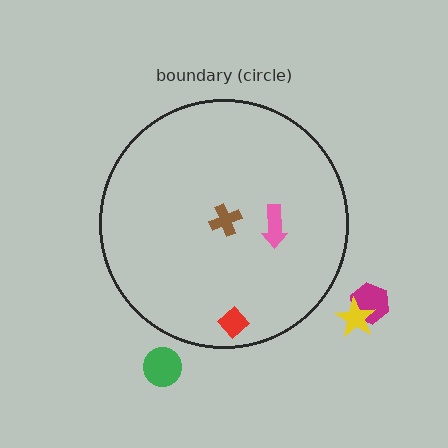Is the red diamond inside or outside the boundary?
Inside.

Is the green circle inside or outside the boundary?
Outside.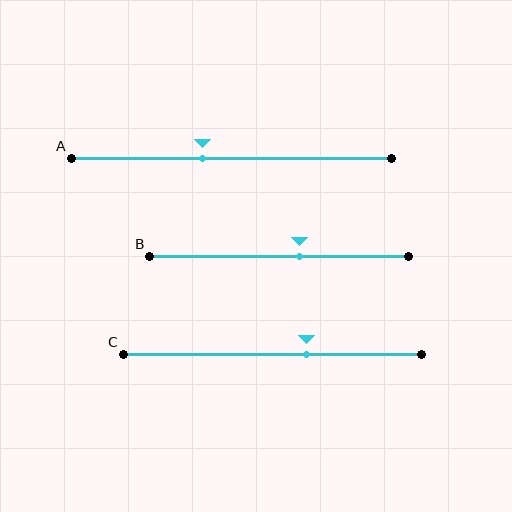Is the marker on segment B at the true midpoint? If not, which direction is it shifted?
No, the marker on segment B is shifted to the right by about 8% of the segment length.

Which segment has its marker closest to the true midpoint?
Segment B has its marker closest to the true midpoint.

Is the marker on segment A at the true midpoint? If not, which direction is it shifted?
No, the marker on segment A is shifted to the left by about 9% of the segment length.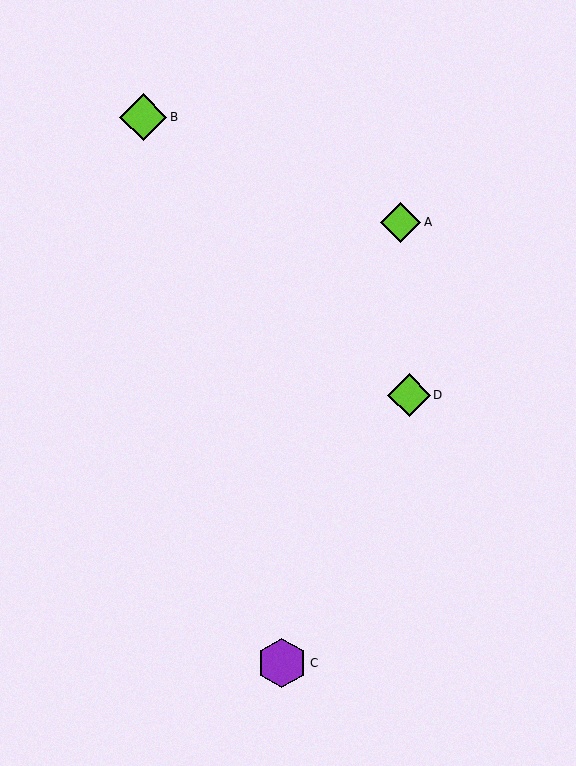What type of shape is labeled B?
Shape B is a lime diamond.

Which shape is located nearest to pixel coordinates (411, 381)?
The lime diamond (labeled D) at (409, 395) is nearest to that location.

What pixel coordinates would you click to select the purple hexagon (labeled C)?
Click at (282, 663) to select the purple hexagon C.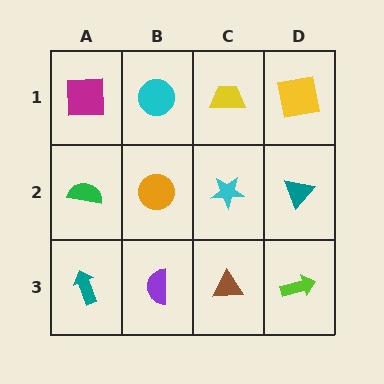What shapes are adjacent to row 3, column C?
A cyan star (row 2, column C), a purple semicircle (row 3, column B), a lime arrow (row 3, column D).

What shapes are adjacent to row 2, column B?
A cyan circle (row 1, column B), a purple semicircle (row 3, column B), a green semicircle (row 2, column A), a cyan star (row 2, column C).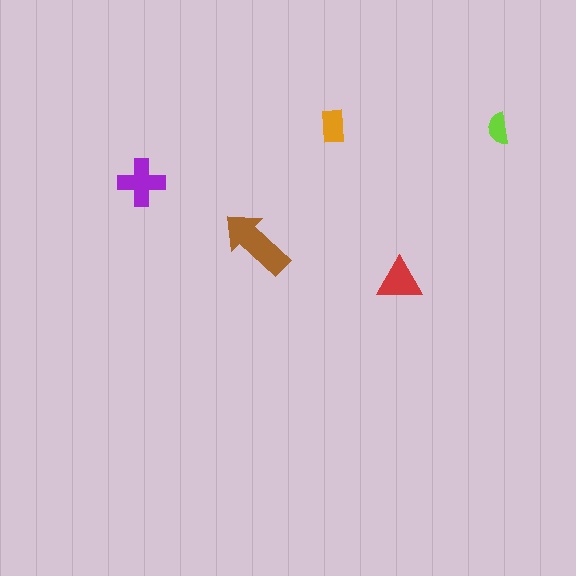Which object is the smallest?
The lime semicircle.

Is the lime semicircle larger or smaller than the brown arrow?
Smaller.